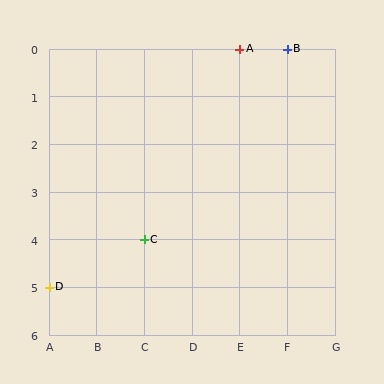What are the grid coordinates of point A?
Point A is at grid coordinates (E, 0).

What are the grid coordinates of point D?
Point D is at grid coordinates (A, 5).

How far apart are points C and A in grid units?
Points C and A are 2 columns and 4 rows apart (about 4.5 grid units diagonally).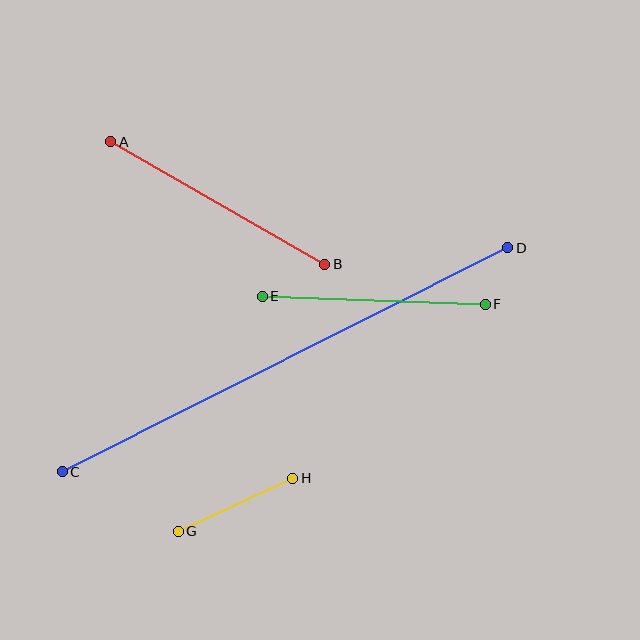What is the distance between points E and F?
The distance is approximately 223 pixels.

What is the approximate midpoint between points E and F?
The midpoint is at approximately (374, 300) pixels.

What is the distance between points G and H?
The distance is approximately 126 pixels.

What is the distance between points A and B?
The distance is approximately 247 pixels.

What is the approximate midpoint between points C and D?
The midpoint is at approximately (285, 360) pixels.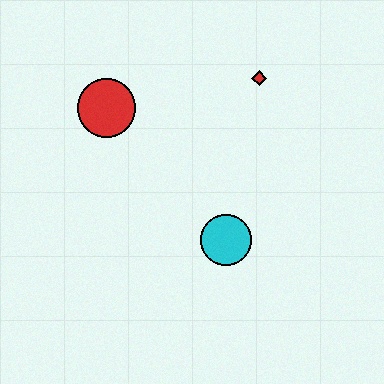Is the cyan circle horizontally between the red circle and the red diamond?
Yes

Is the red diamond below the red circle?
No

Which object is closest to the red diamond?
The red circle is closest to the red diamond.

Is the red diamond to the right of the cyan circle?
Yes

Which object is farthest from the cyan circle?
The red circle is farthest from the cyan circle.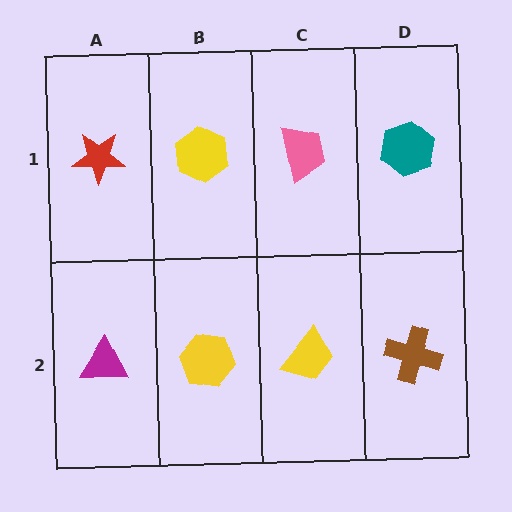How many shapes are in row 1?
4 shapes.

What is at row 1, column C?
A pink trapezoid.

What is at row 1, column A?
A red star.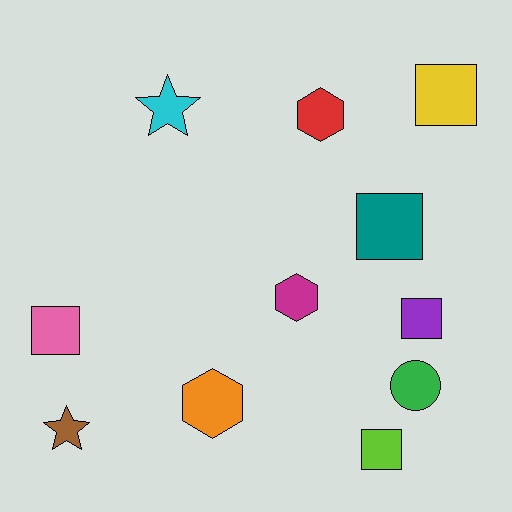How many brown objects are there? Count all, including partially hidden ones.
There is 1 brown object.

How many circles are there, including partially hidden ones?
There is 1 circle.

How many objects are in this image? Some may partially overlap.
There are 11 objects.